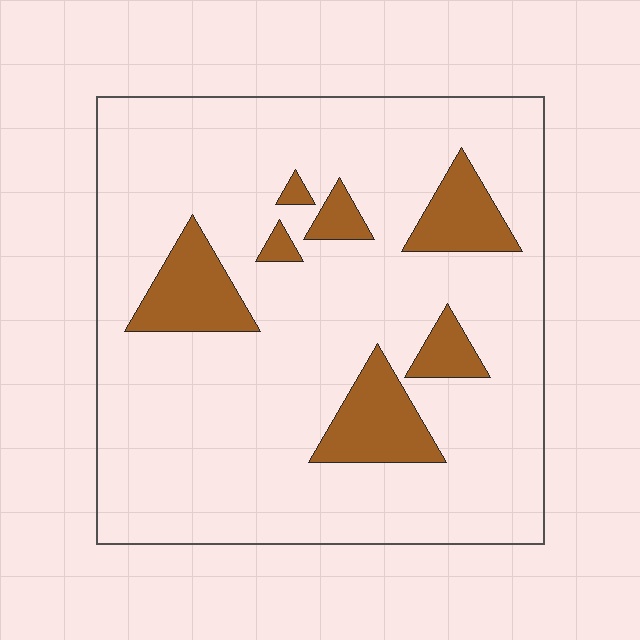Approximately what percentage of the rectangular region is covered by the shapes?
Approximately 15%.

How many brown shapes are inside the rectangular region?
7.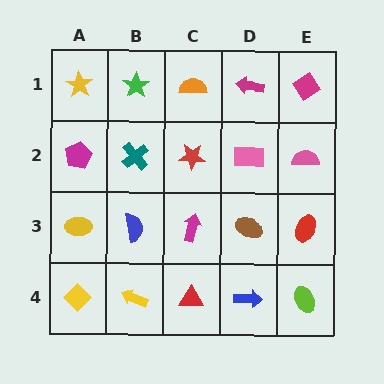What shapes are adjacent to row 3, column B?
A teal cross (row 2, column B), a yellow arrow (row 4, column B), a yellow ellipse (row 3, column A), a magenta arrow (row 3, column C).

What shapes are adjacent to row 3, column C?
A red star (row 2, column C), a red triangle (row 4, column C), a blue semicircle (row 3, column B), a brown ellipse (row 3, column D).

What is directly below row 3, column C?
A red triangle.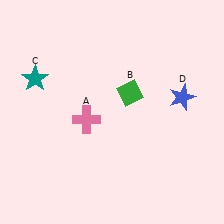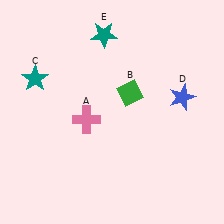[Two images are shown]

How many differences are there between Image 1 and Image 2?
There is 1 difference between the two images.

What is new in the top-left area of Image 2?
A teal star (E) was added in the top-left area of Image 2.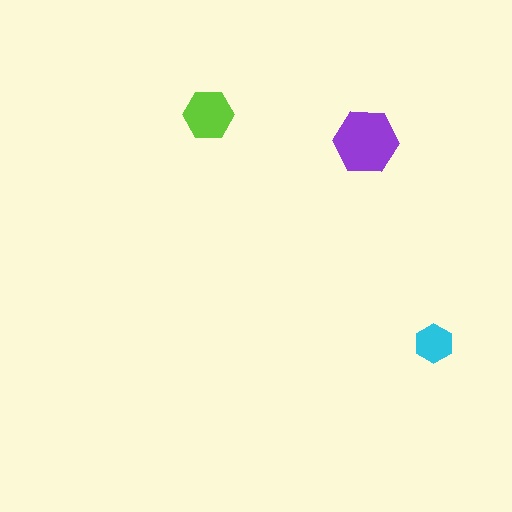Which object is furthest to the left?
The lime hexagon is leftmost.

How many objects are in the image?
There are 3 objects in the image.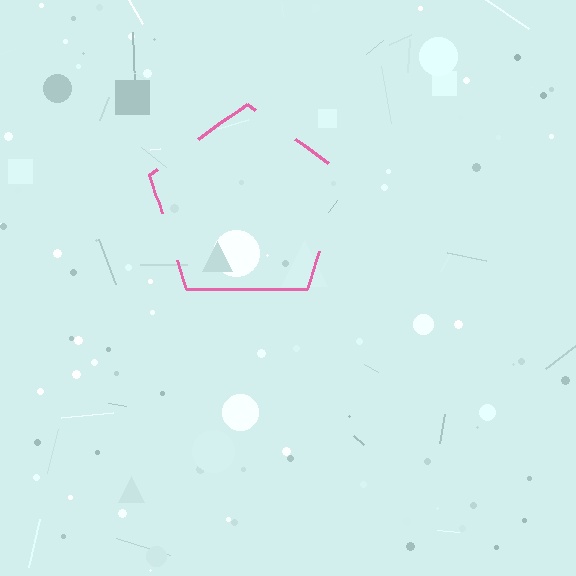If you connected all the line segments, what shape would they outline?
They would outline a pentagon.